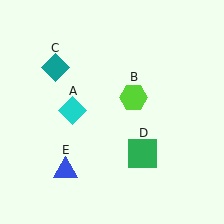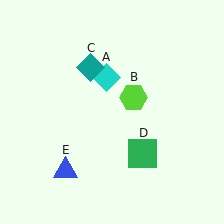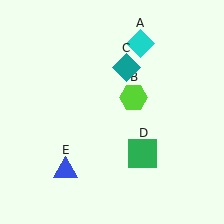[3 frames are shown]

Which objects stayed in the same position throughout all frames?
Lime hexagon (object B) and green square (object D) and blue triangle (object E) remained stationary.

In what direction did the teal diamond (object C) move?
The teal diamond (object C) moved right.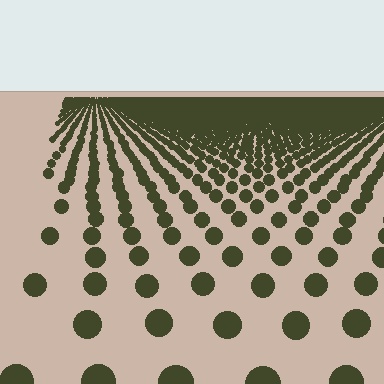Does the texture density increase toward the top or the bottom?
Density increases toward the top.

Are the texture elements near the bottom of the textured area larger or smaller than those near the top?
Larger. Near the bottom, elements are closer to the viewer and appear at a bigger on-screen size.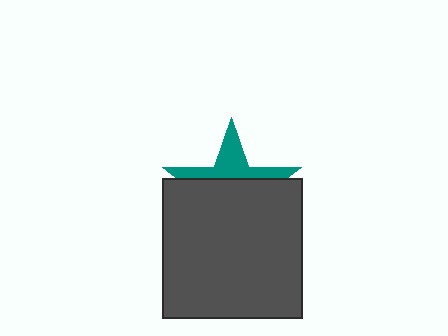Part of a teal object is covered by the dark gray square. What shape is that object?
It is a star.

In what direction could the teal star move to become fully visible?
The teal star could move up. That would shift it out from behind the dark gray square entirely.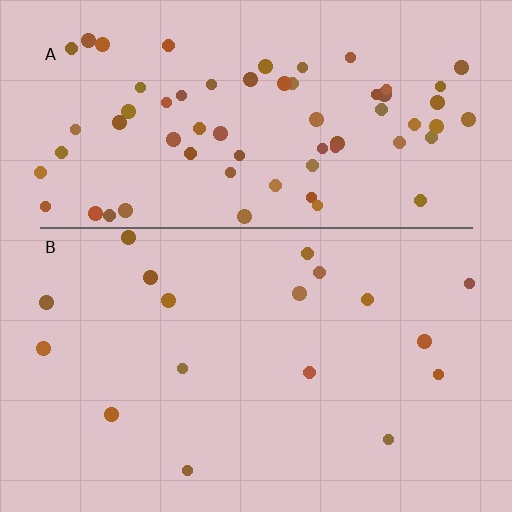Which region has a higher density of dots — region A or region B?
A (the top).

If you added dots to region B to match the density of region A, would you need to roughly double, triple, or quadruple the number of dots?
Approximately quadruple.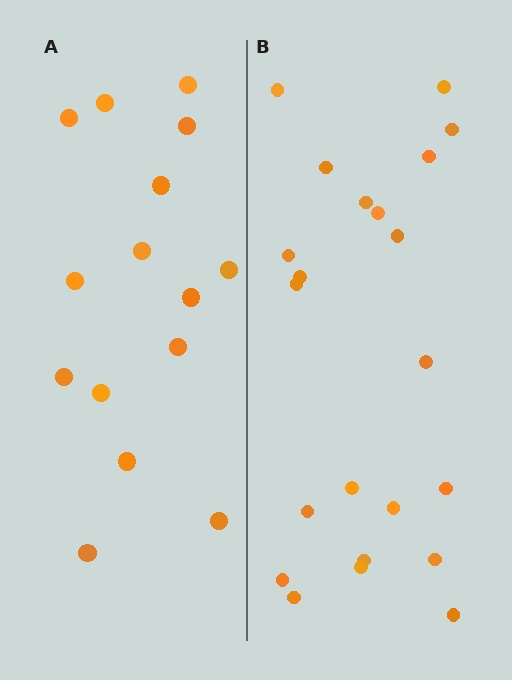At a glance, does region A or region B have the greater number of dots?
Region B (the right region) has more dots.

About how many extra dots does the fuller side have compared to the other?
Region B has roughly 8 or so more dots than region A.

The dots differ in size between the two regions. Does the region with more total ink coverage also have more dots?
No. Region A has more total ink coverage because its dots are larger, but region B actually contains more individual dots. Total area can be misleading — the number of items is what matters here.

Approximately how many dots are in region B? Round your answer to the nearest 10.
About 20 dots. (The exact count is 22, which rounds to 20.)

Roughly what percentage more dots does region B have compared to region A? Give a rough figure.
About 45% more.